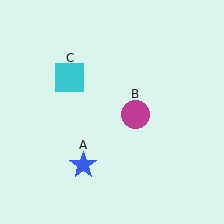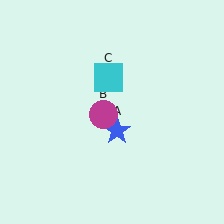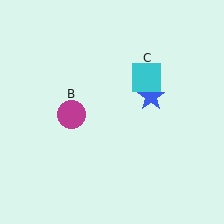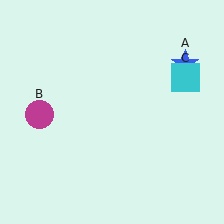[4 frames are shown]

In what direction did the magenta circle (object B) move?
The magenta circle (object B) moved left.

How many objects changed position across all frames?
3 objects changed position: blue star (object A), magenta circle (object B), cyan square (object C).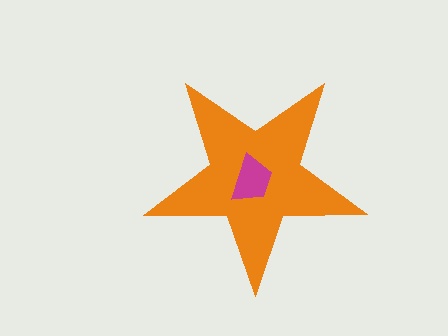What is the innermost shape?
The magenta trapezoid.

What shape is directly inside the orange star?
The magenta trapezoid.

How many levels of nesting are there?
2.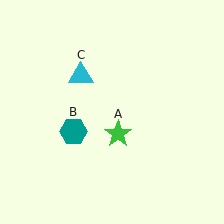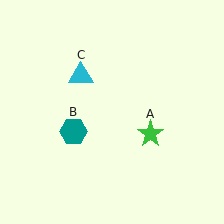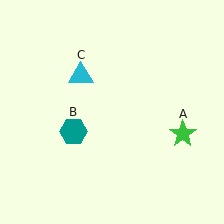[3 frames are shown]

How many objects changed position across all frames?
1 object changed position: green star (object A).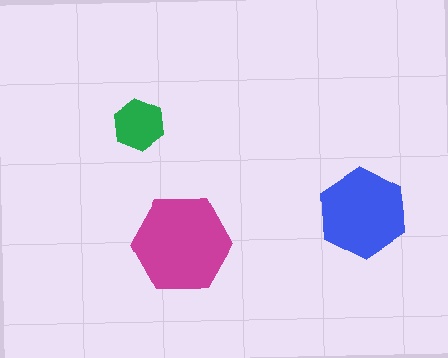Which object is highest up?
The green hexagon is topmost.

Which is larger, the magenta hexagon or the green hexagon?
The magenta one.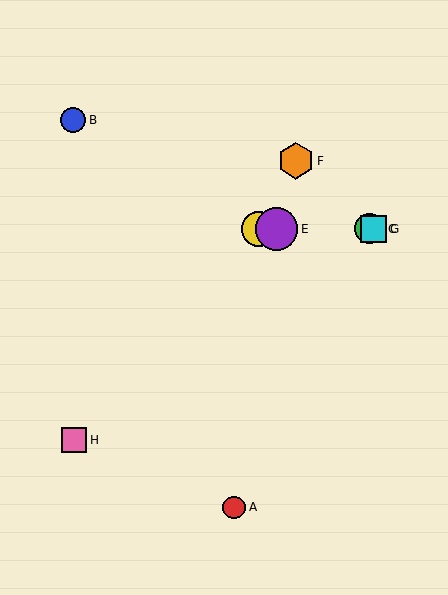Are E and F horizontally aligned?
No, E is at y≈229 and F is at y≈161.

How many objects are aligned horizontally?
4 objects (C, D, E, G) are aligned horizontally.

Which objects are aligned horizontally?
Objects C, D, E, G are aligned horizontally.